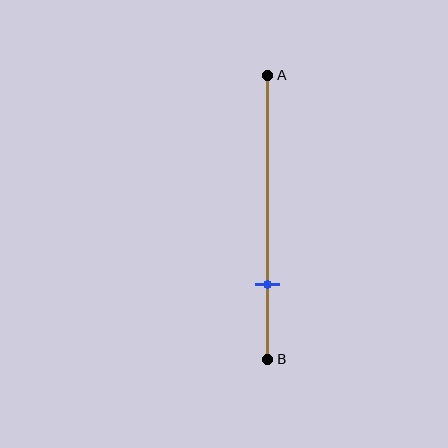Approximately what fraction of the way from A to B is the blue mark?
The blue mark is approximately 75% of the way from A to B.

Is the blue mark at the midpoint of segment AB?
No, the mark is at about 75% from A, not at the 50% midpoint.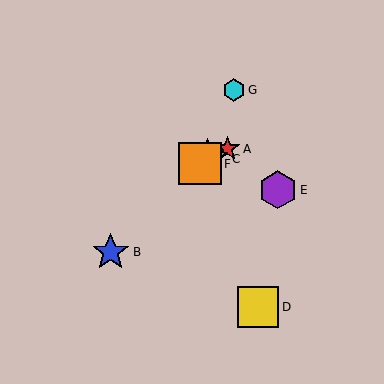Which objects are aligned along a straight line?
Objects A, C, F are aligned along a straight line.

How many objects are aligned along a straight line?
3 objects (A, C, F) are aligned along a straight line.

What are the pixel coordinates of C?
Object C is at (208, 159).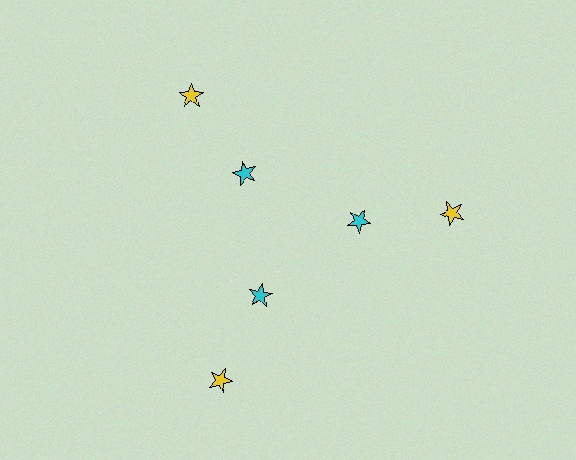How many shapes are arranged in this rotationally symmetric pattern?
There are 6 shapes, arranged in 3 groups of 2.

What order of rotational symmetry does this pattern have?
This pattern has 3-fold rotational symmetry.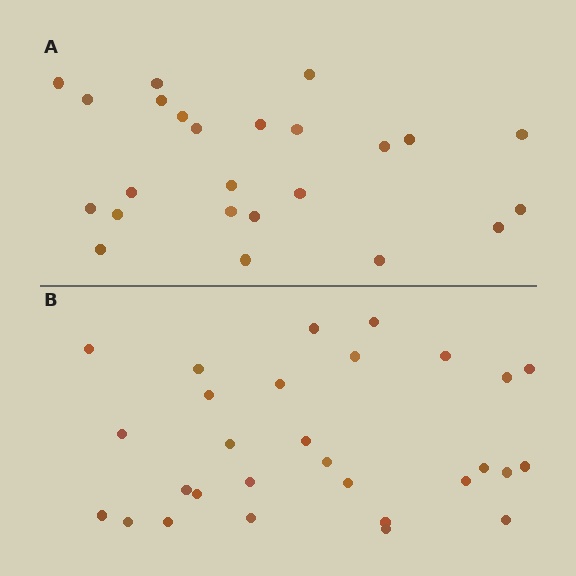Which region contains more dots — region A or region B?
Region B (the bottom region) has more dots.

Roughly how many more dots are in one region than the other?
Region B has about 5 more dots than region A.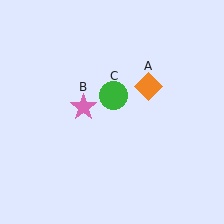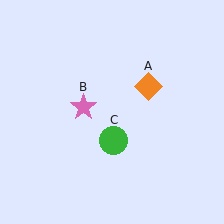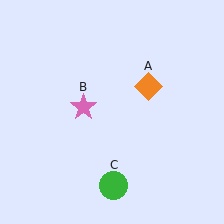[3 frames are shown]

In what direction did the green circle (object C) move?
The green circle (object C) moved down.